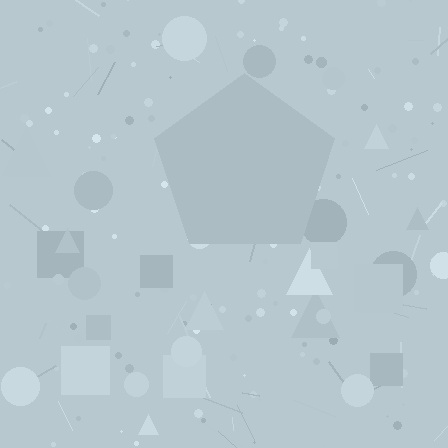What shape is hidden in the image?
A pentagon is hidden in the image.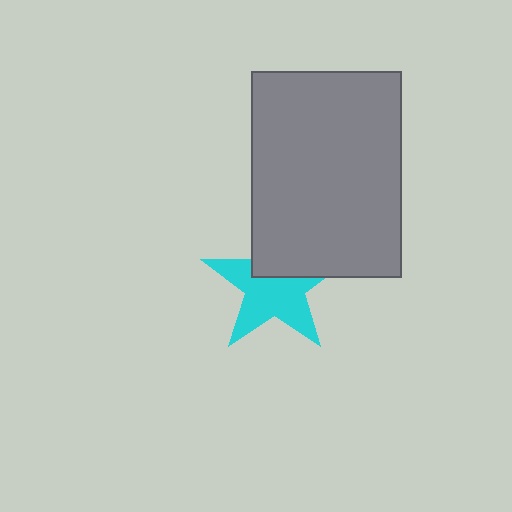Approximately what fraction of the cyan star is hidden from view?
Roughly 36% of the cyan star is hidden behind the gray rectangle.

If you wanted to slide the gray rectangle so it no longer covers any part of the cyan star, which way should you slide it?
Slide it up — that is the most direct way to separate the two shapes.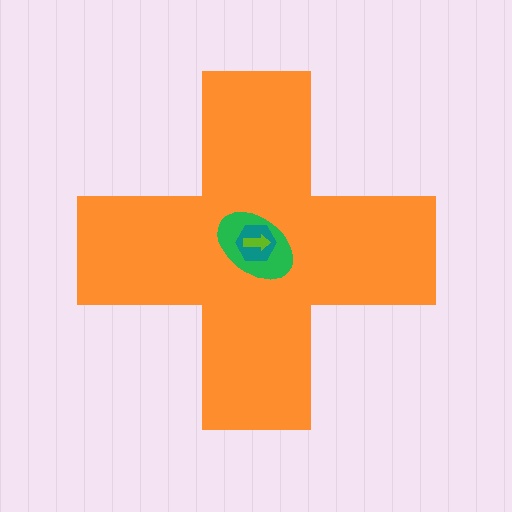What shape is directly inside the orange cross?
The green ellipse.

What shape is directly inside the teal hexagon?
The lime arrow.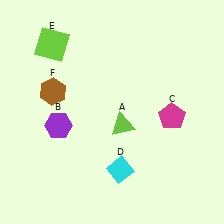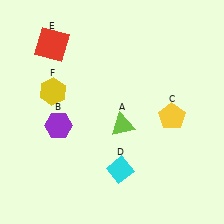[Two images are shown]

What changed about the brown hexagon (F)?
In Image 1, F is brown. In Image 2, it changed to yellow.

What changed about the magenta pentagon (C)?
In Image 1, C is magenta. In Image 2, it changed to yellow.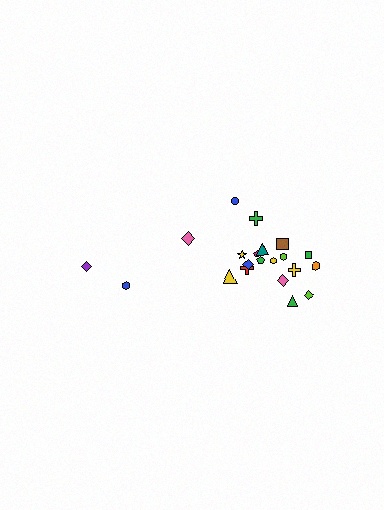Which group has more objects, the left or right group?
The right group.